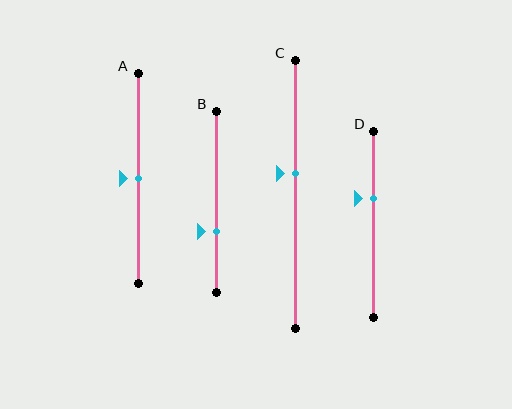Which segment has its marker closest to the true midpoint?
Segment A has its marker closest to the true midpoint.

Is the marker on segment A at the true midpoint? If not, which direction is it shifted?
Yes, the marker on segment A is at the true midpoint.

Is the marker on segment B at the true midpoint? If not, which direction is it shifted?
No, the marker on segment B is shifted downward by about 17% of the segment length.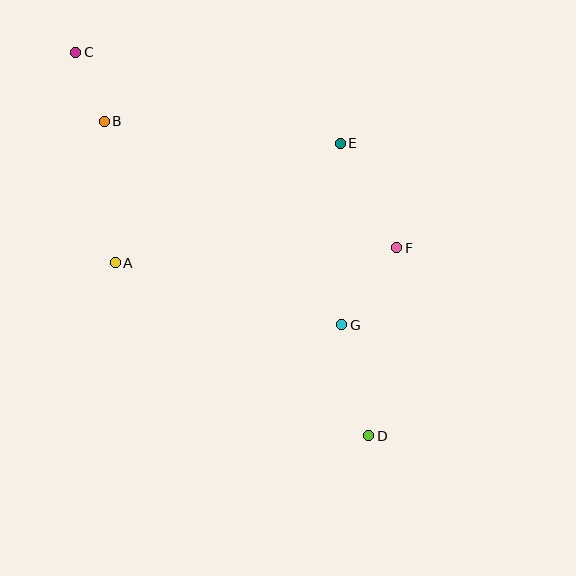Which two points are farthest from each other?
Points C and D are farthest from each other.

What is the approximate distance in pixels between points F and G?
The distance between F and G is approximately 94 pixels.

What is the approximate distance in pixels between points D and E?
The distance between D and E is approximately 294 pixels.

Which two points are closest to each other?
Points B and C are closest to each other.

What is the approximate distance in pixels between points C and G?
The distance between C and G is approximately 381 pixels.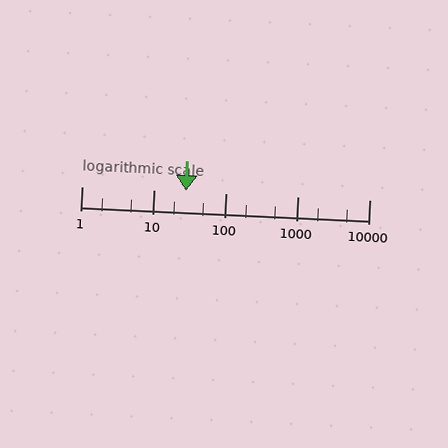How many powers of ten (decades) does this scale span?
The scale spans 4 decades, from 1 to 10000.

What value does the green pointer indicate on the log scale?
The pointer indicates approximately 28.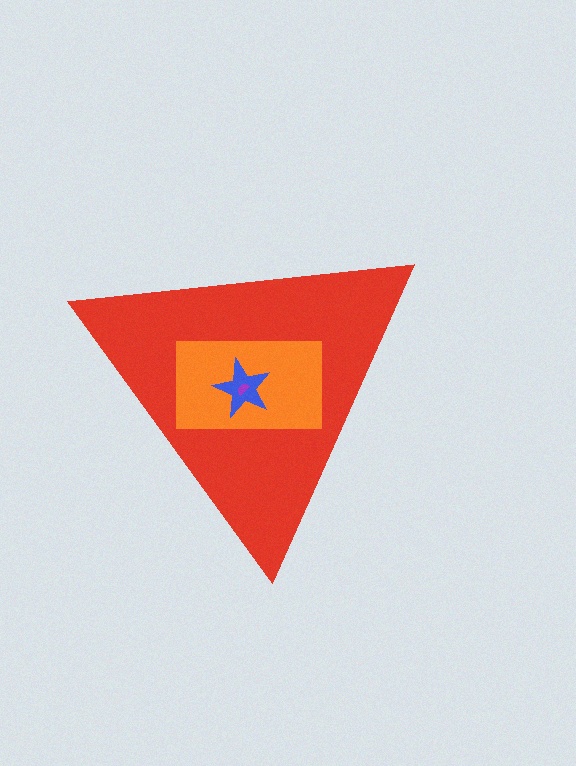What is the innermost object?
The purple semicircle.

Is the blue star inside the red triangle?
Yes.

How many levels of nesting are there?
4.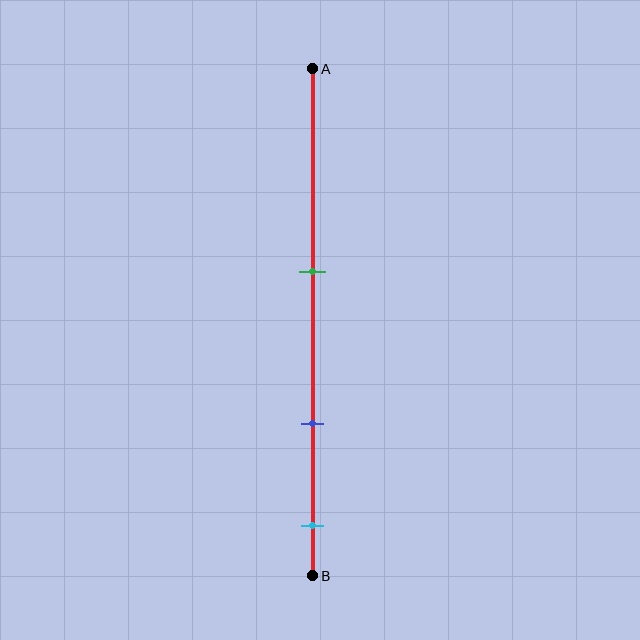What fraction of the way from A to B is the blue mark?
The blue mark is approximately 70% (0.7) of the way from A to B.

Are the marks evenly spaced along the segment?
Yes, the marks are approximately evenly spaced.